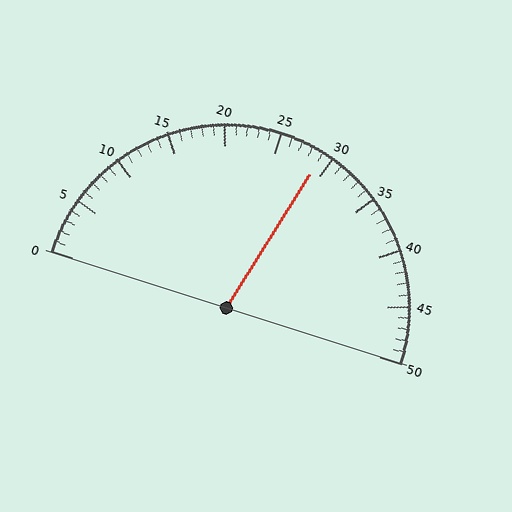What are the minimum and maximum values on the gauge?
The gauge ranges from 0 to 50.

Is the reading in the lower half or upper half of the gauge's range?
The reading is in the upper half of the range (0 to 50).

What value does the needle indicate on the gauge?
The needle indicates approximately 29.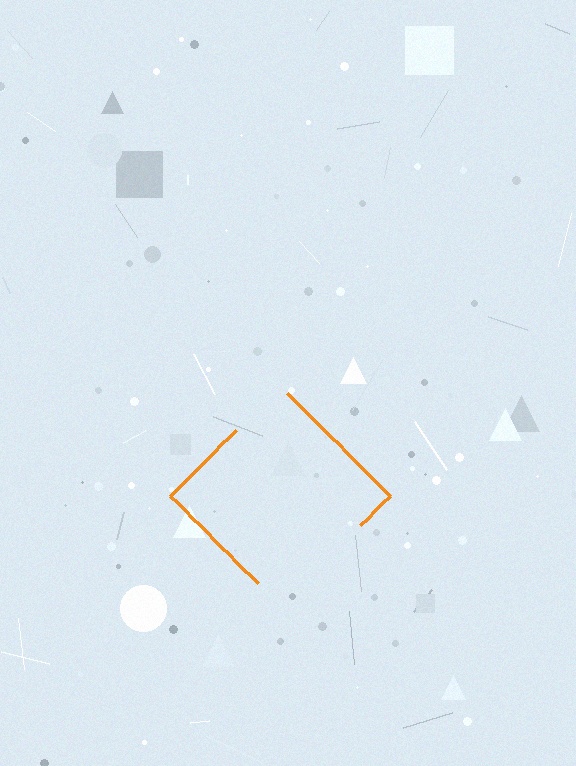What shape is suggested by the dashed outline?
The dashed outline suggests a diamond.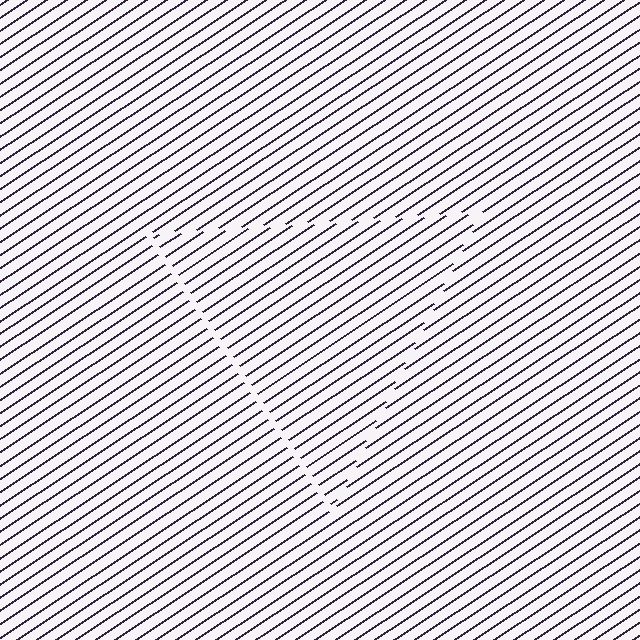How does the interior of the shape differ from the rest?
The interior of the shape contains the same grating, shifted by half a period — the contour is defined by the phase discontinuity where line-ends from the inner and outer gratings abut.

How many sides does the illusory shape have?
3 sides — the line-ends trace a triangle.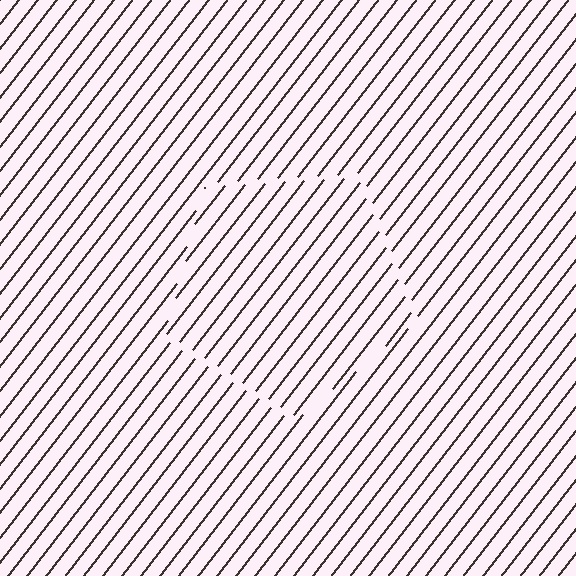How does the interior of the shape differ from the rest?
The interior of the shape contains the same grating, shifted by half a period — the contour is defined by the phase discontinuity where line-ends from the inner and outer gratings abut.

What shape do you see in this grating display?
An illusory pentagon. The interior of the shape contains the same grating, shifted by half a period — the contour is defined by the phase discontinuity where line-ends from the inner and outer gratings abut.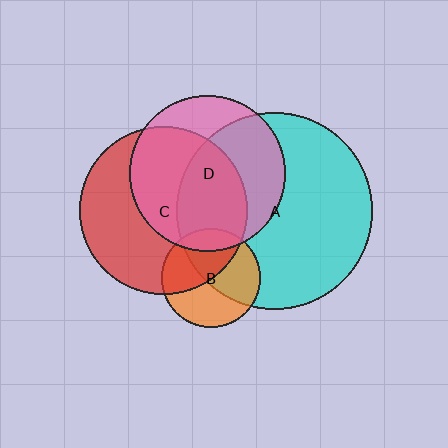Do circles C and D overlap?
Yes.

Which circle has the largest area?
Circle A (cyan).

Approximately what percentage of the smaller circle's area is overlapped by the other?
Approximately 60%.